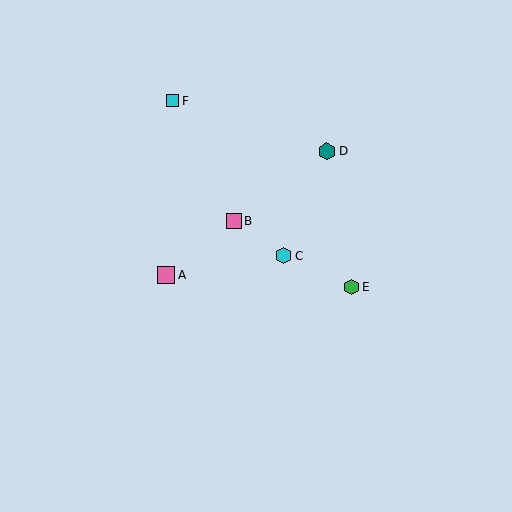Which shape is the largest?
The teal hexagon (labeled D) is the largest.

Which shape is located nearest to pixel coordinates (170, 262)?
The pink square (labeled A) at (166, 275) is nearest to that location.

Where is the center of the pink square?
The center of the pink square is at (166, 275).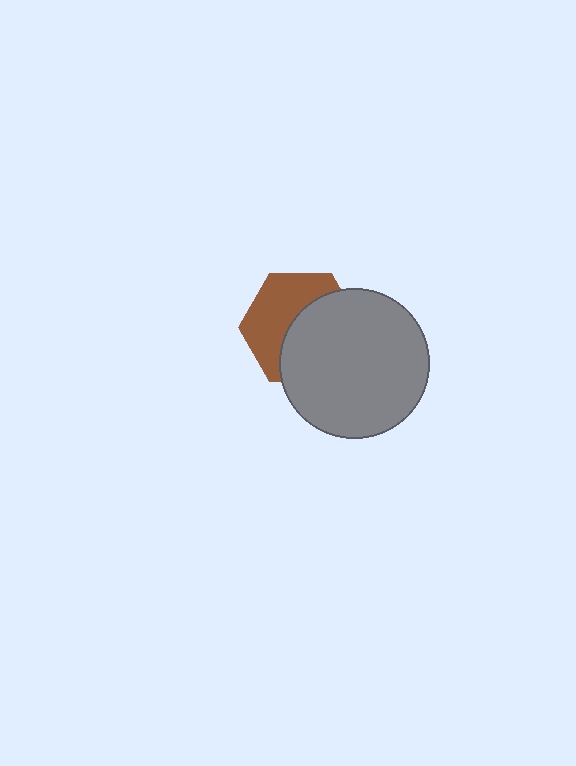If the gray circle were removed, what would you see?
You would see the complete brown hexagon.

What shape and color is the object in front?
The object in front is a gray circle.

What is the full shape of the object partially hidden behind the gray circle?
The partially hidden object is a brown hexagon.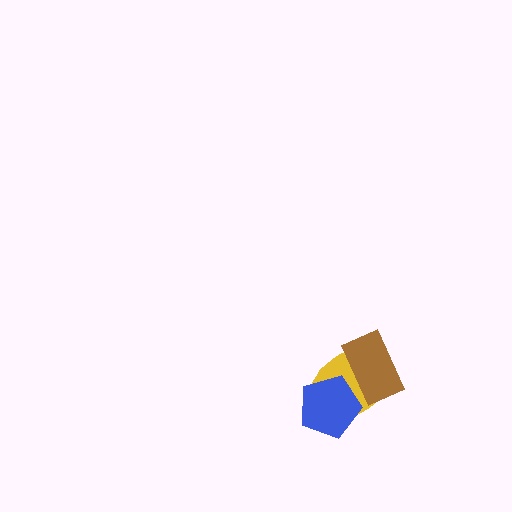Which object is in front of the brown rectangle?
The blue pentagon is in front of the brown rectangle.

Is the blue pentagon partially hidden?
No, no other shape covers it.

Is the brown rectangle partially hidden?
Yes, it is partially covered by another shape.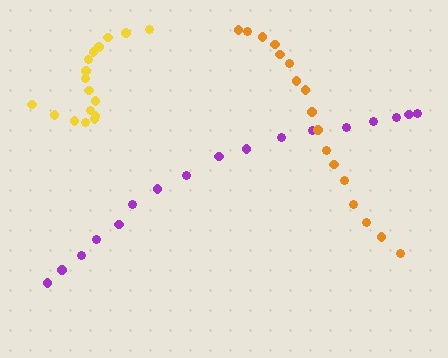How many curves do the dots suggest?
There are 3 distinct paths.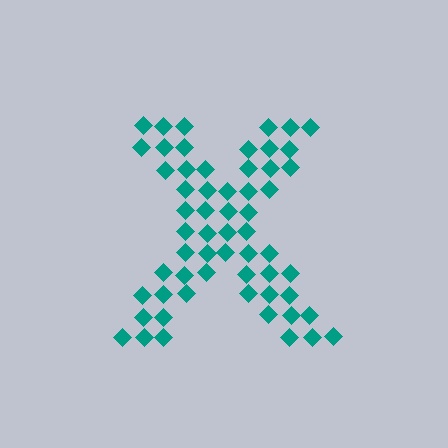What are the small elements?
The small elements are diamonds.